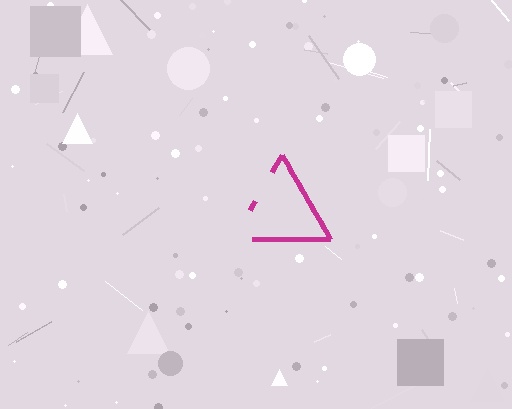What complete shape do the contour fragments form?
The contour fragments form a triangle.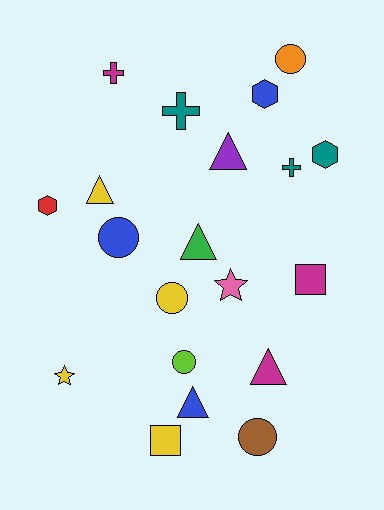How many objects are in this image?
There are 20 objects.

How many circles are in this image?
There are 5 circles.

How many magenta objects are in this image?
There are 3 magenta objects.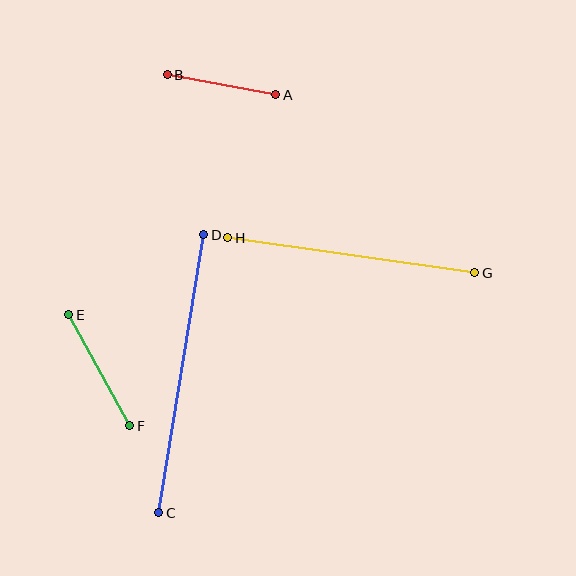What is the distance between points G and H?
The distance is approximately 249 pixels.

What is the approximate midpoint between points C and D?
The midpoint is at approximately (181, 374) pixels.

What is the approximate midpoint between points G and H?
The midpoint is at approximately (351, 255) pixels.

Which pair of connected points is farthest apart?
Points C and D are farthest apart.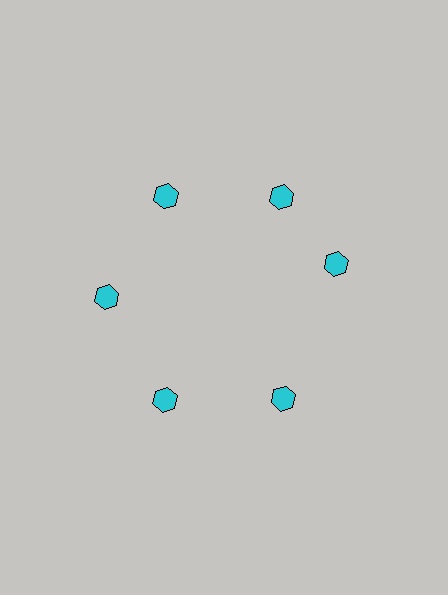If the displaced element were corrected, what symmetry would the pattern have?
It would have 6-fold rotational symmetry — the pattern would map onto itself every 60 degrees.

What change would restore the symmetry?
The symmetry would be restored by rotating it back into even spacing with its neighbors so that all 6 hexagons sit at equal angles and equal distance from the center.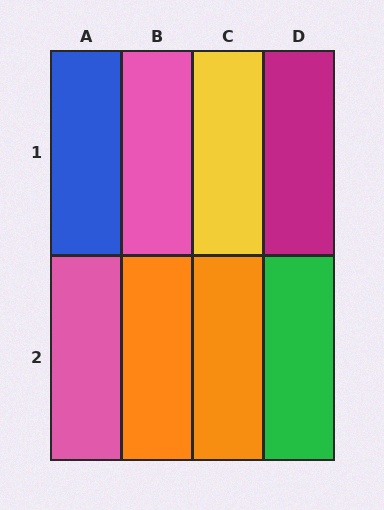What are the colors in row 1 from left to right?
Blue, pink, yellow, magenta.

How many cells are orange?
2 cells are orange.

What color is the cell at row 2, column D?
Green.